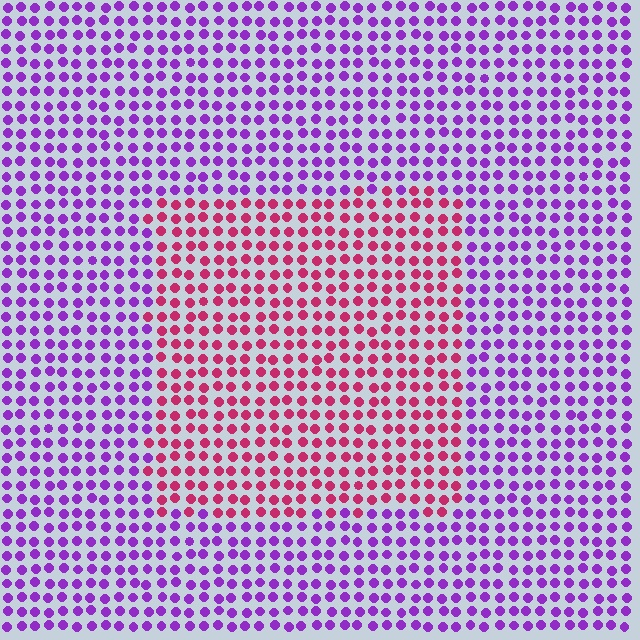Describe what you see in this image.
The image is filled with small purple elements in a uniform arrangement. A rectangle-shaped region is visible where the elements are tinted to a slightly different hue, forming a subtle color boundary.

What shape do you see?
I see a rectangle.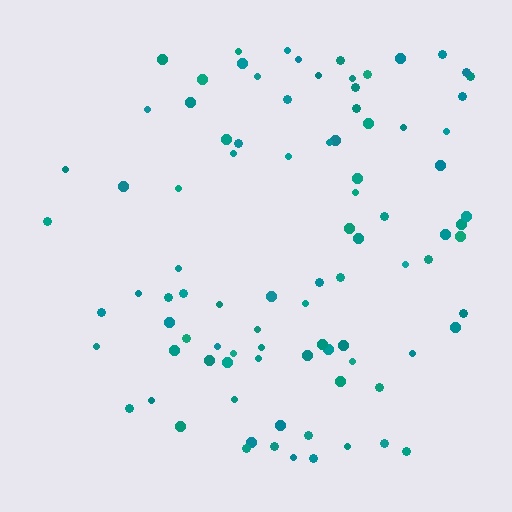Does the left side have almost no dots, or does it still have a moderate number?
Still a moderate number, just noticeably fewer than the right.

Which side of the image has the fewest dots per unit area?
The left.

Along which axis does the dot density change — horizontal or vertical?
Horizontal.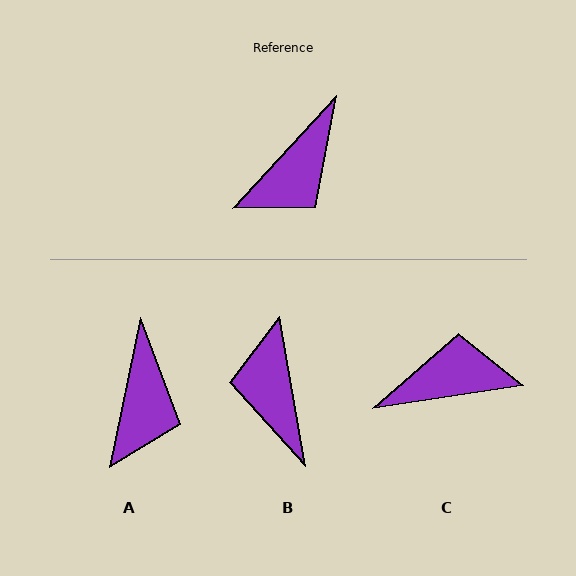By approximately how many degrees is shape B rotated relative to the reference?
Approximately 128 degrees clockwise.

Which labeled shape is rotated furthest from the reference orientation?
C, about 141 degrees away.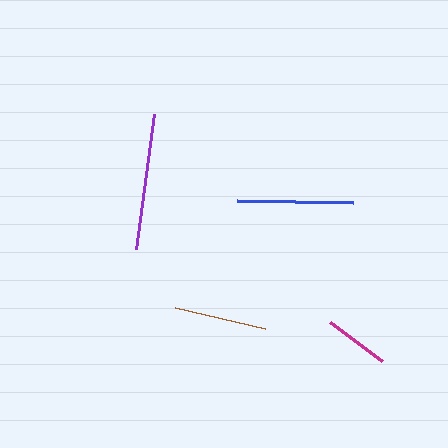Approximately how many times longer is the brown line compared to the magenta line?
The brown line is approximately 1.4 times the length of the magenta line.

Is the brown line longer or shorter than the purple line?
The purple line is longer than the brown line.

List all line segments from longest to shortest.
From longest to shortest: purple, blue, brown, magenta.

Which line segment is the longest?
The purple line is the longest at approximately 136 pixels.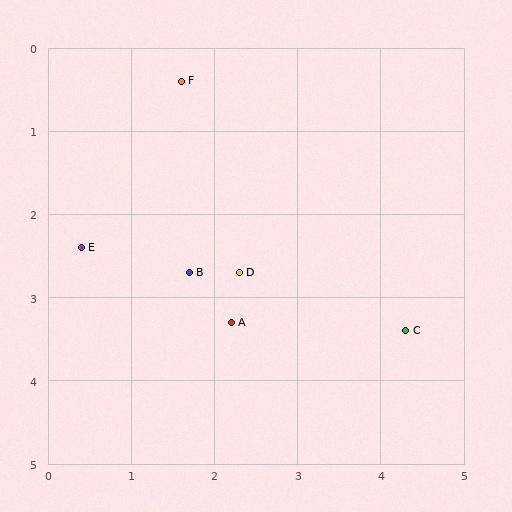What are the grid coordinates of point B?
Point B is at approximately (1.7, 2.7).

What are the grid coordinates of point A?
Point A is at approximately (2.2, 3.3).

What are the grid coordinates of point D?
Point D is at approximately (2.3, 2.7).